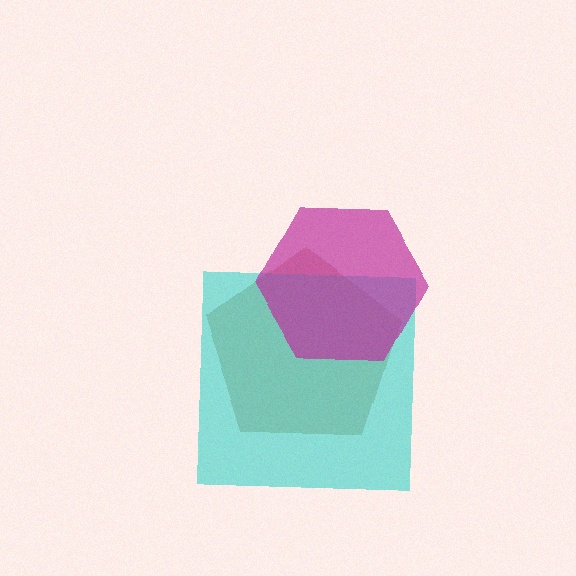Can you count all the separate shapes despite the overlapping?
Yes, there are 3 separate shapes.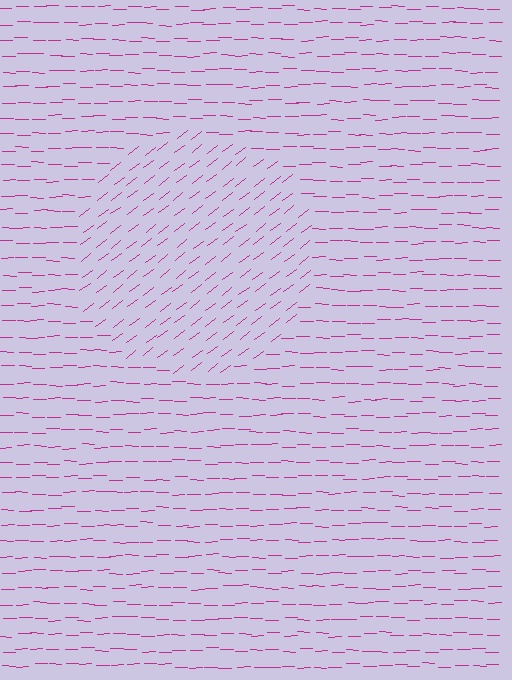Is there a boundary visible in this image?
Yes, there is a texture boundary formed by a change in line orientation.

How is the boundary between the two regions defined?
The boundary is defined purely by a change in line orientation (approximately 37 degrees difference). All lines are the same color and thickness.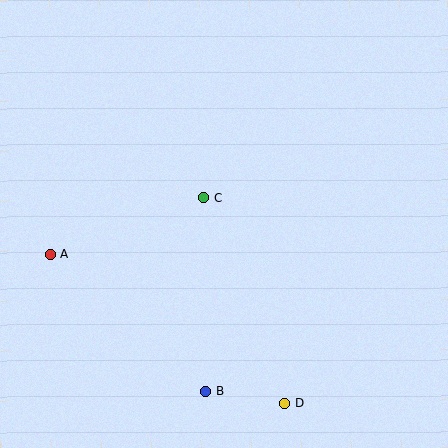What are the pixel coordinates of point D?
Point D is at (285, 403).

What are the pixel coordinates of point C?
Point C is at (204, 198).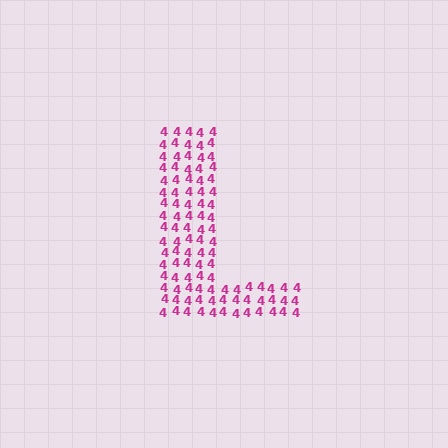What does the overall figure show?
The overall figure shows the letter L.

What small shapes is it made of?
It is made of small digit 4's.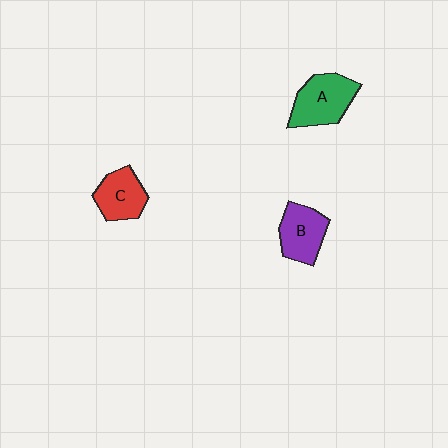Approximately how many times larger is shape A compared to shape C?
Approximately 1.3 times.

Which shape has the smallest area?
Shape C (red).